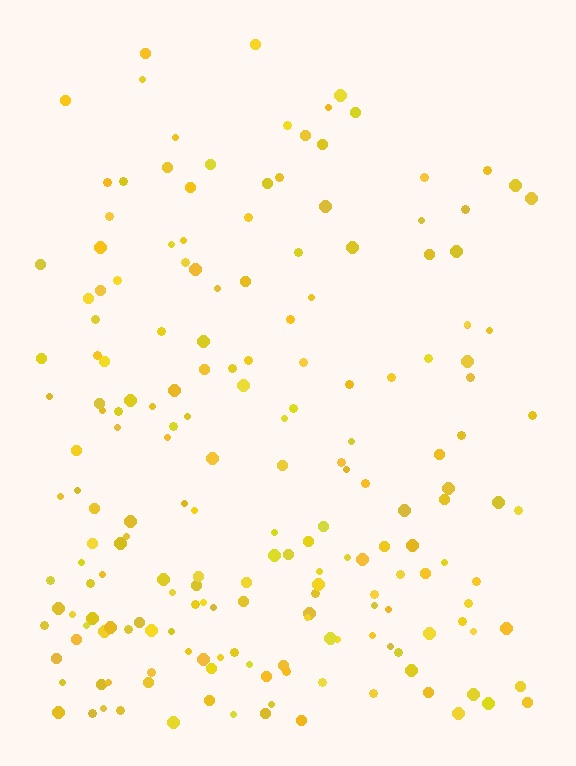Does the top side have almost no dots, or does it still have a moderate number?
Still a moderate number, just noticeably fewer than the bottom.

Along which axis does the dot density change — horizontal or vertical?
Vertical.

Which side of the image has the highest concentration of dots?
The bottom.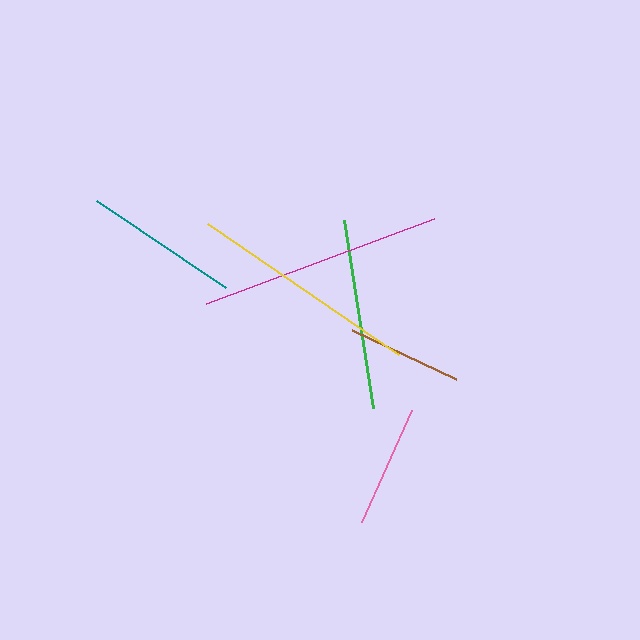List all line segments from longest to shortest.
From longest to shortest: magenta, yellow, green, teal, pink, brown.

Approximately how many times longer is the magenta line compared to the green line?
The magenta line is approximately 1.3 times the length of the green line.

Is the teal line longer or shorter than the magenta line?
The magenta line is longer than the teal line.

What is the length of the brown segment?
The brown segment is approximately 115 pixels long.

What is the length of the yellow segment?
The yellow segment is approximately 231 pixels long.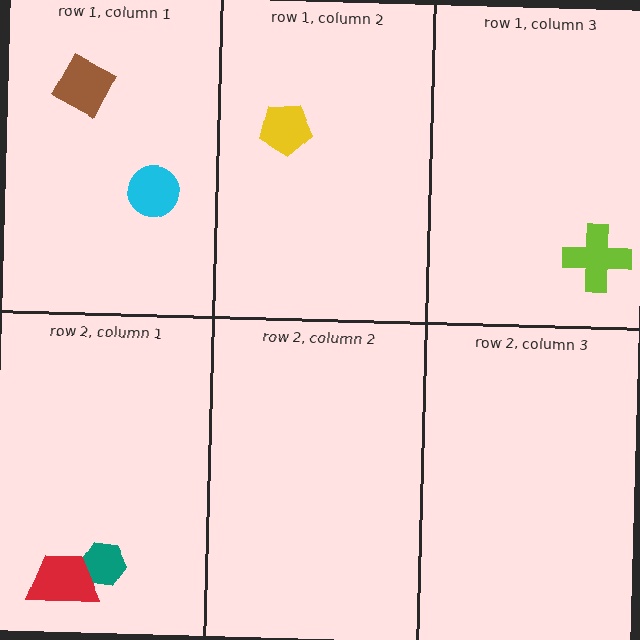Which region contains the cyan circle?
The row 1, column 1 region.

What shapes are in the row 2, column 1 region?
The teal hexagon, the red trapezoid.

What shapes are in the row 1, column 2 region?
The yellow pentagon.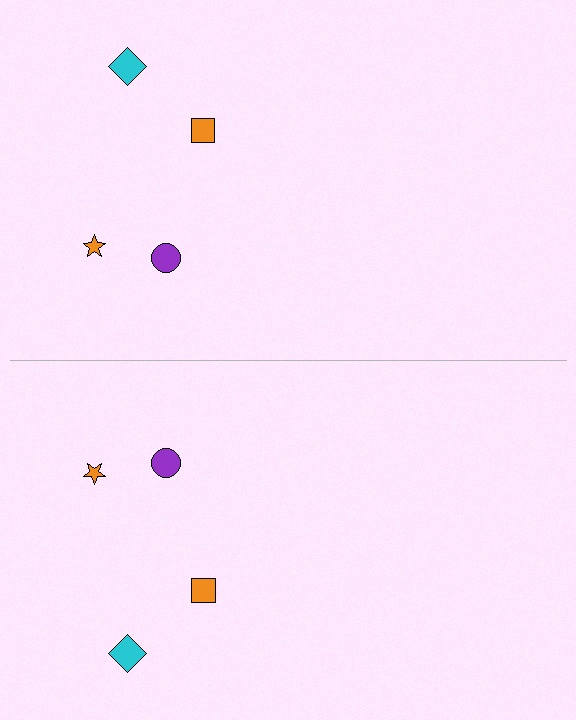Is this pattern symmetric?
Yes, this pattern has bilateral (reflection) symmetry.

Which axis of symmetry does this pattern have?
The pattern has a horizontal axis of symmetry running through the center of the image.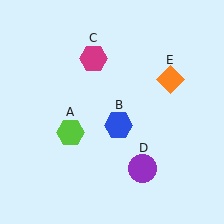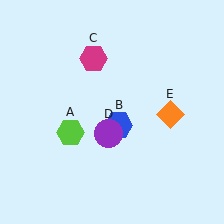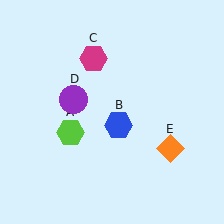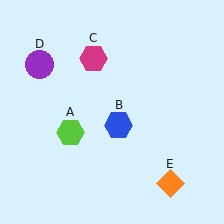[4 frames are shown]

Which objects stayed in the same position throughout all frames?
Lime hexagon (object A) and blue hexagon (object B) and magenta hexagon (object C) remained stationary.